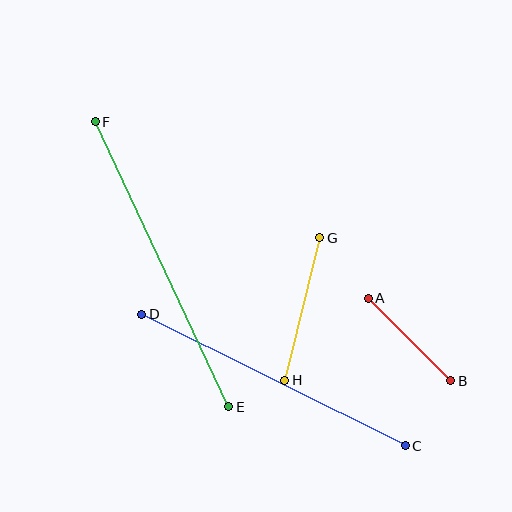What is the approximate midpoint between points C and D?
The midpoint is at approximately (274, 380) pixels.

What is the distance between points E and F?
The distance is approximately 315 pixels.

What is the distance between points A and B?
The distance is approximately 117 pixels.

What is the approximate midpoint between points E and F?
The midpoint is at approximately (162, 264) pixels.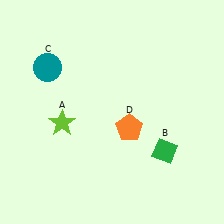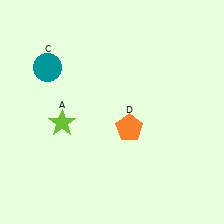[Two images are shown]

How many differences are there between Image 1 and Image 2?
There is 1 difference between the two images.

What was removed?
The green diamond (B) was removed in Image 2.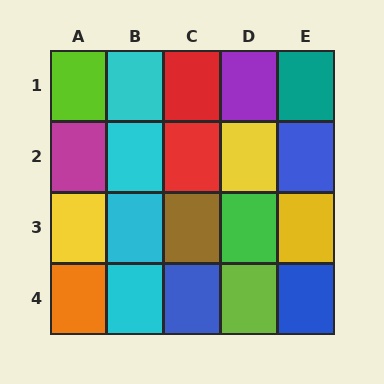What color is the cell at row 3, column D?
Green.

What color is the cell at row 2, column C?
Red.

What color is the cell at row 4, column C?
Blue.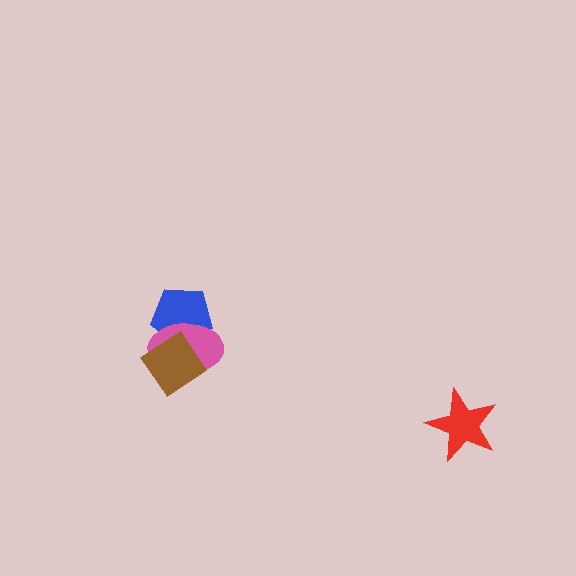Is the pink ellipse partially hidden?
Yes, it is partially covered by another shape.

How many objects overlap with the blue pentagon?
2 objects overlap with the blue pentagon.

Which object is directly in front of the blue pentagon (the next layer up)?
The pink ellipse is directly in front of the blue pentagon.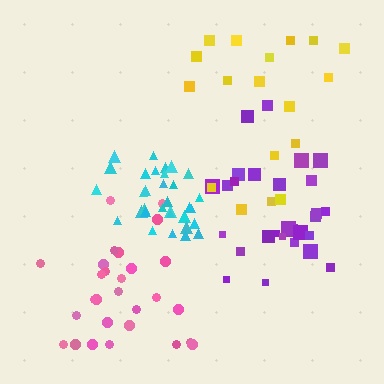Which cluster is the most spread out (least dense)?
Yellow.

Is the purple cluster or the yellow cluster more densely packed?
Purple.